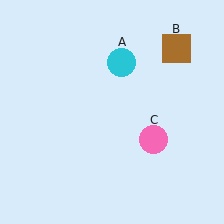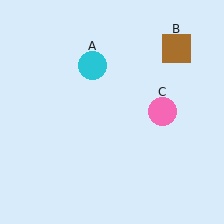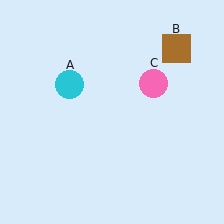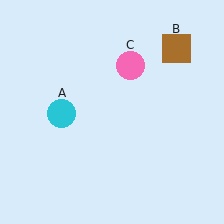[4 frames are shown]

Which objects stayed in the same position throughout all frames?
Brown square (object B) remained stationary.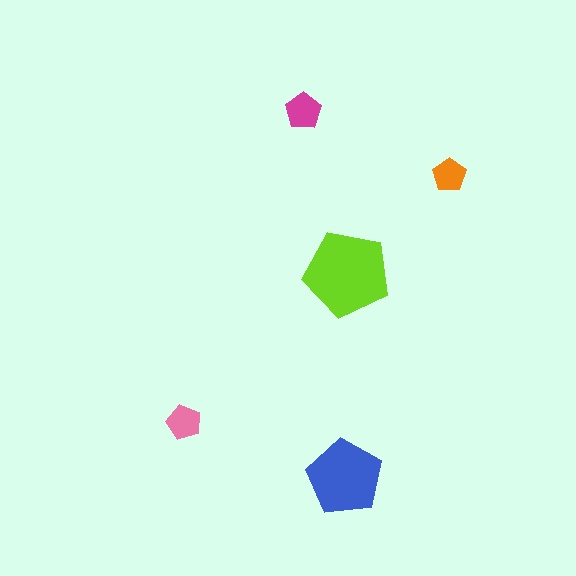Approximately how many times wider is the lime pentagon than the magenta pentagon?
About 2.5 times wider.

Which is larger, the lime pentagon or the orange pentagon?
The lime one.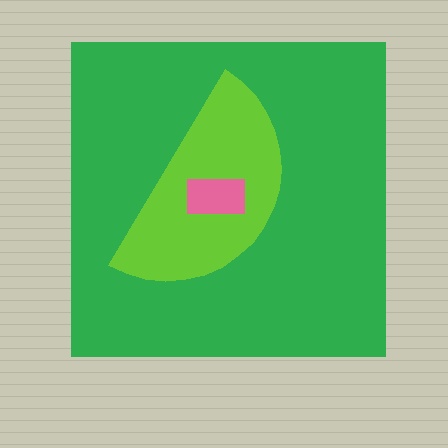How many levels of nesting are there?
3.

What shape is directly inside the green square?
The lime semicircle.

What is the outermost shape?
The green square.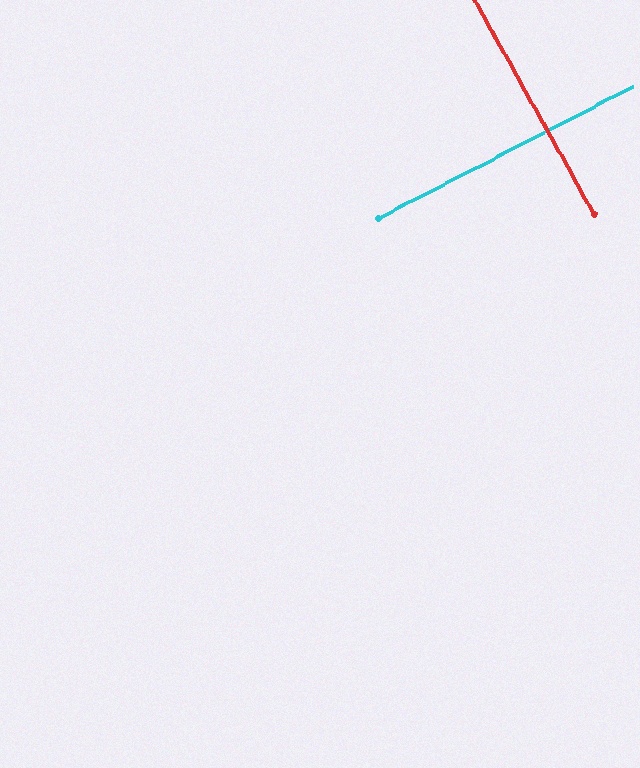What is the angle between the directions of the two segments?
Approximately 88 degrees.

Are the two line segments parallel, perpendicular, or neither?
Perpendicular — they meet at approximately 88°.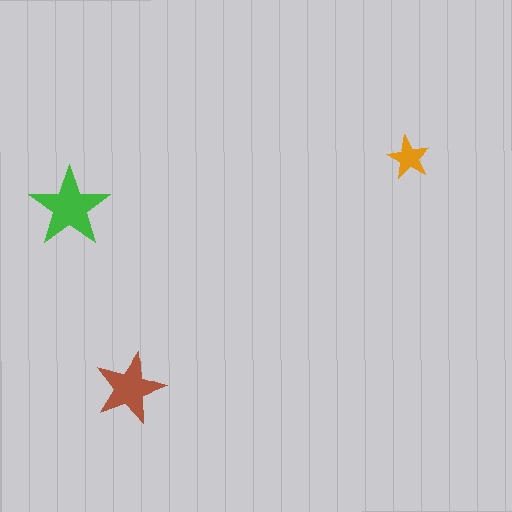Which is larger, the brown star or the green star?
The green one.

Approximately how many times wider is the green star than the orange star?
About 2 times wider.